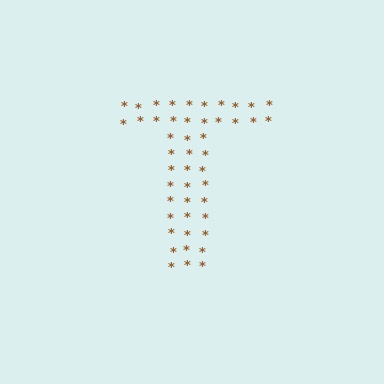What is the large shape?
The large shape is the letter T.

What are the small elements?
The small elements are asterisks.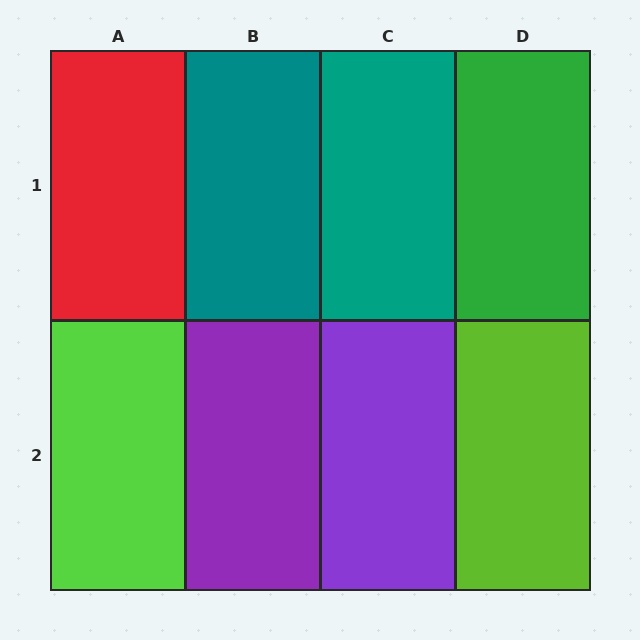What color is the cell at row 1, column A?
Red.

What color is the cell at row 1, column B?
Teal.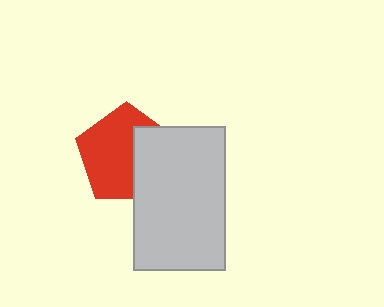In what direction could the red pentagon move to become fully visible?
The red pentagon could move left. That would shift it out from behind the light gray rectangle entirely.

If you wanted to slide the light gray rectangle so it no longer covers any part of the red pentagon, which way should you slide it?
Slide it right — that is the most direct way to separate the two shapes.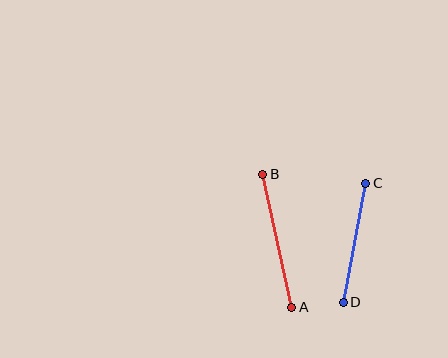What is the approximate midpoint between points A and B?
The midpoint is at approximately (277, 241) pixels.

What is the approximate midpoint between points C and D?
The midpoint is at approximately (355, 243) pixels.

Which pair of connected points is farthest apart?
Points A and B are farthest apart.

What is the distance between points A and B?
The distance is approximately 136 pixels.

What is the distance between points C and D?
The distance is approximately 121 pixels.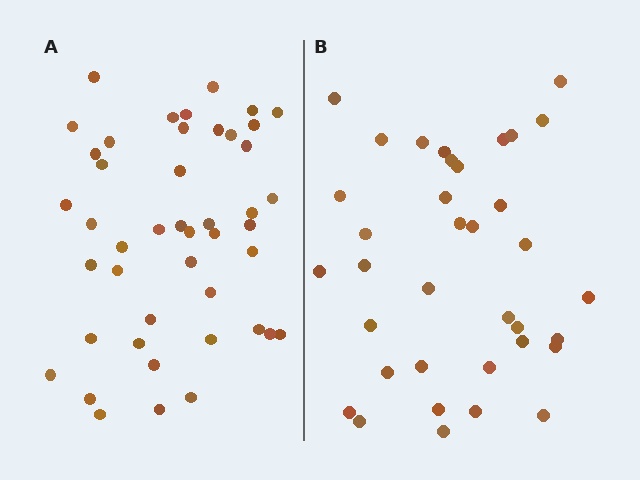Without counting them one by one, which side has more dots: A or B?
Region A (the left region) has more dots.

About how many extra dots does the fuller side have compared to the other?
Region A has roughly 8 or so more dots than region B.